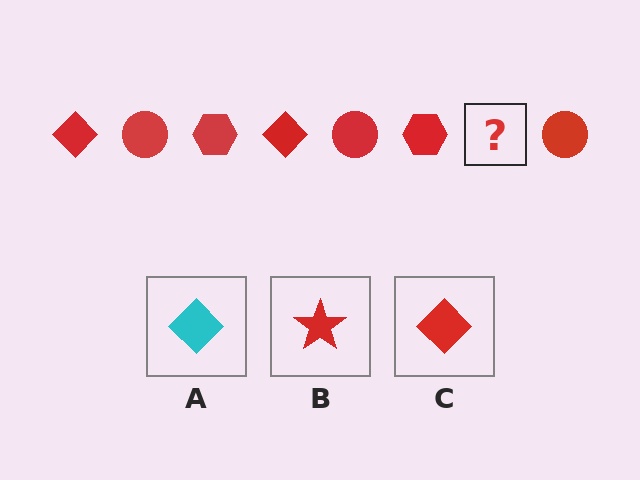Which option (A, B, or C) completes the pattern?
C.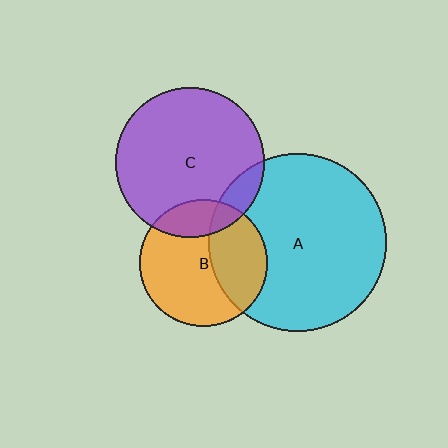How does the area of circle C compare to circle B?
Approximately 1.4 times.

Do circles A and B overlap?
Yes.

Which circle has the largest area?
Circle A (cyan).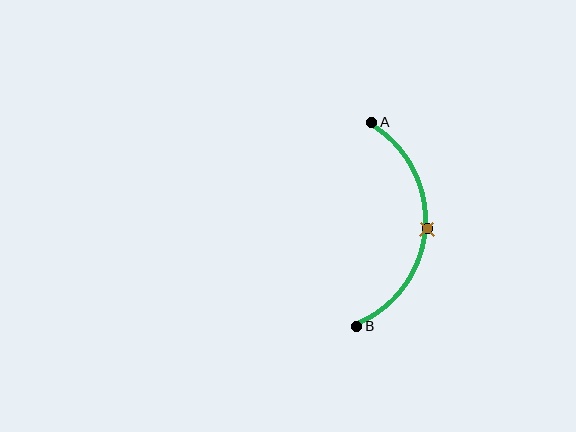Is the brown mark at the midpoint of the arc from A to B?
Yes. The brown mark lies on the arc at equal arc-length from both A and B — it is the arc midpoint.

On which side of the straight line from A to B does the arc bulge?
The arc bulges to the right of the straight line connecting A and B.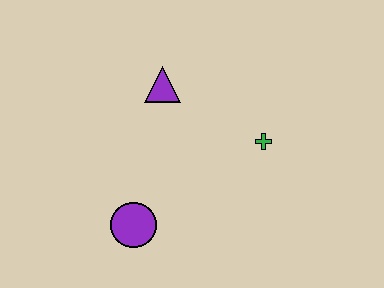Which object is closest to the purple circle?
The purple triangle is closest to the purple circle.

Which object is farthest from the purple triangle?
The purple circle is farthest from the purple triangle.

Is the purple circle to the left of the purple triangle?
Yes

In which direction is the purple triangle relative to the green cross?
The purple triangle is to the left of the green cross.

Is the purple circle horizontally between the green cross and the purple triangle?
No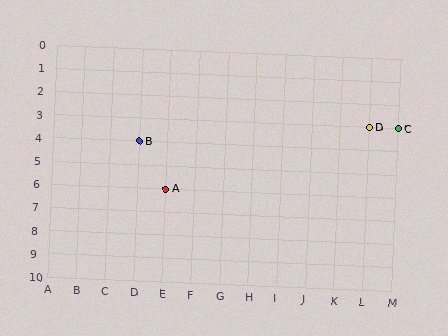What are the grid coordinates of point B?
Point B is at grid coordinates (D, 4).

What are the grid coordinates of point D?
Point D is at grid coordinates (L, 3).